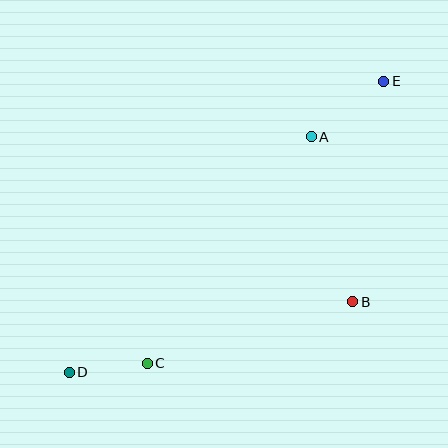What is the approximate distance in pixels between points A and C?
The distance between A and C is approximately 279 pixels.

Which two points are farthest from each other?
Points D and E are farthest from each other.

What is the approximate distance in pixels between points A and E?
The distance between A and E is approximately 91 pixels.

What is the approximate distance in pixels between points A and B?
The distance between A and B is approximately 170 pixels.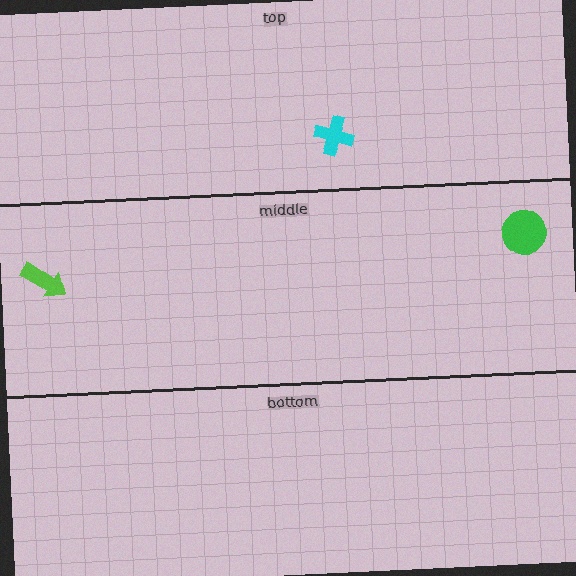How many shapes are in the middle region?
2.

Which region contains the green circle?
The middle region.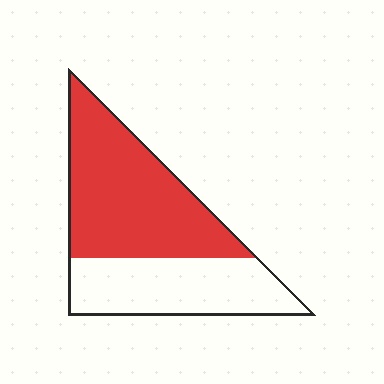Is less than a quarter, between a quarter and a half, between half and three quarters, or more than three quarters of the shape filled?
Between half and three quarters.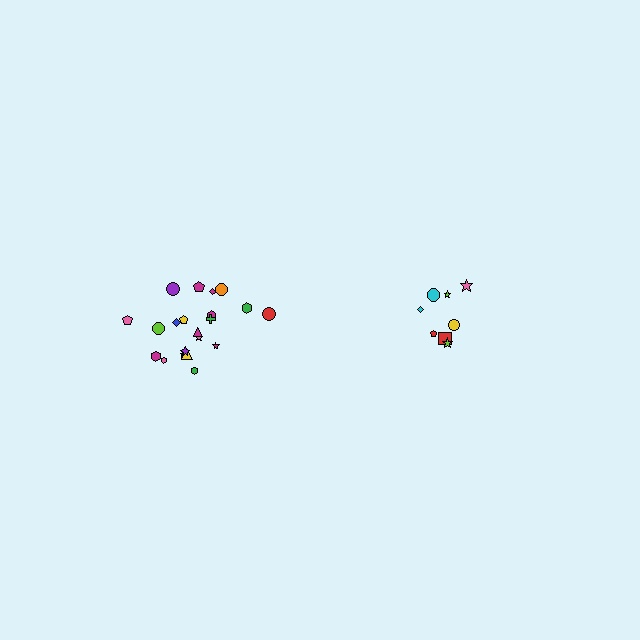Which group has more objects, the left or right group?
The left group.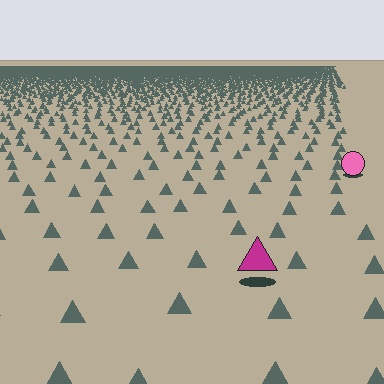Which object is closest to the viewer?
The magenta triangle is closest. The texture marks near it are larger and more spread out.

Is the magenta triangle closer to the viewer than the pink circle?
Yes. The magenta triangle is closer — you can tell from the texture gradient: the ground texture is coarser near it.